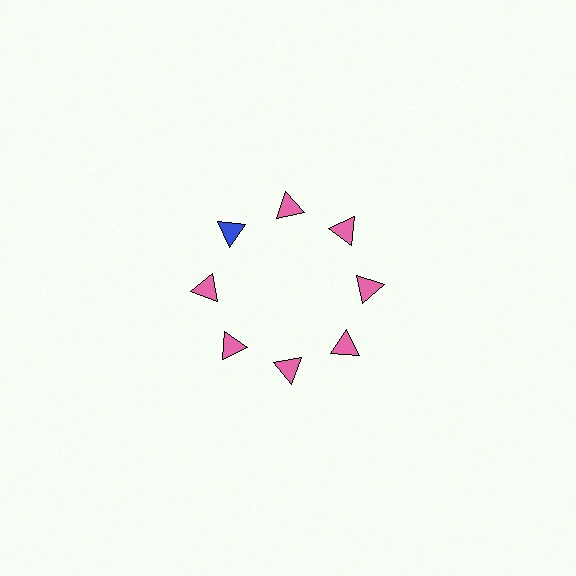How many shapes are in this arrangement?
There are 8 shapes arranged in a ring pattern.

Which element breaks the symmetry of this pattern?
The blue triangle at roughly the 10 o'clock position breaks the symmetry. All other shapes are pink triangles.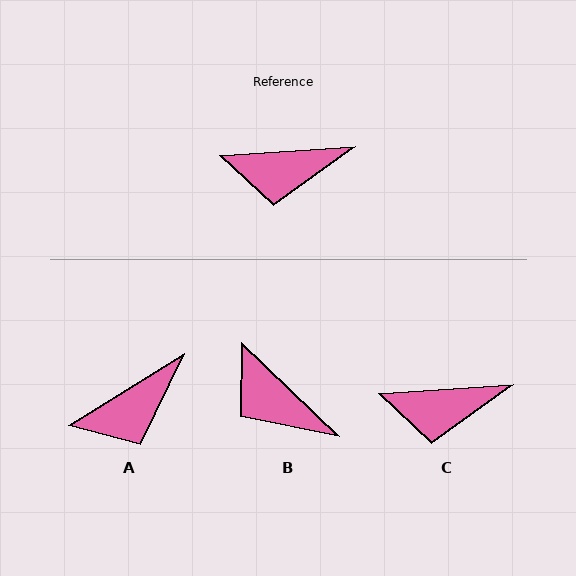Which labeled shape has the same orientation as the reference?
C.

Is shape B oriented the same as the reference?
No, it is off by about 47 degrees.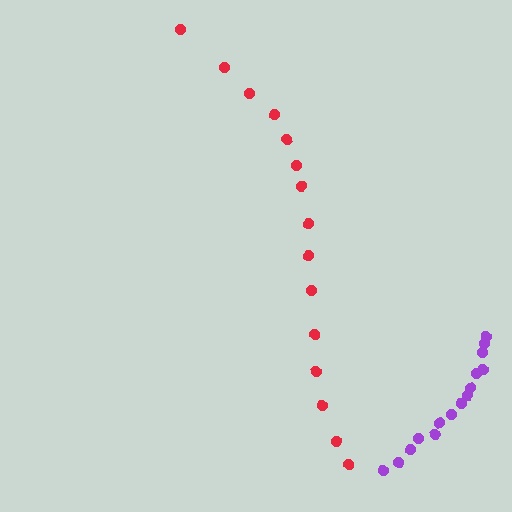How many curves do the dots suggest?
There are 2 distinct paths.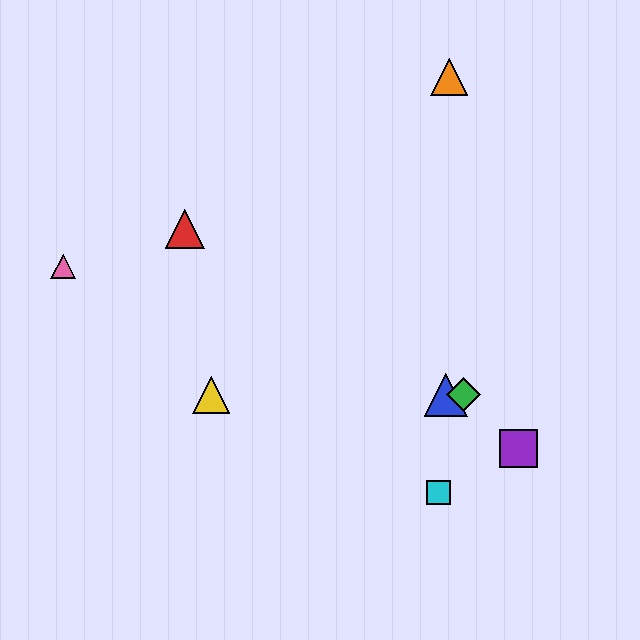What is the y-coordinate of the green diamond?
The green diamond is at y≈395.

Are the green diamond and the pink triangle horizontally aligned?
No, the green diamond is at y≈395 and the pink triangle is at y≈267.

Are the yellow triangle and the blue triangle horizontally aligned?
Yes, both are at y≈395.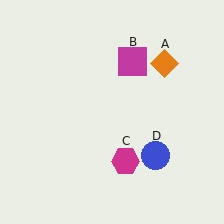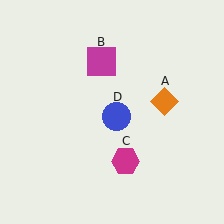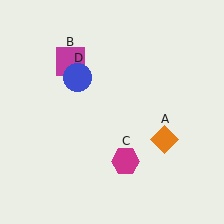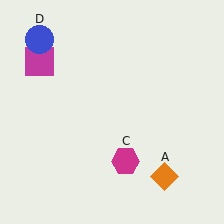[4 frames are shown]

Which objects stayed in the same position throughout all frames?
Magenta hexagon (object C) remained stationary.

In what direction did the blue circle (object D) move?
The blue circle (object D) moved up and to the left.